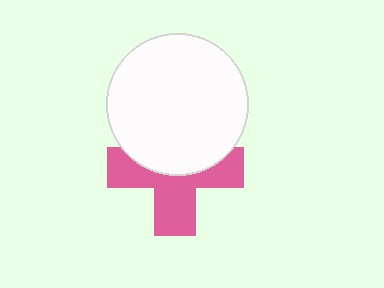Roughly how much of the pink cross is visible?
About half of it is visible (roughly 55%).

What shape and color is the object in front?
The object in front is a white circle.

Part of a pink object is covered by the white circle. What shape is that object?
It is a cross.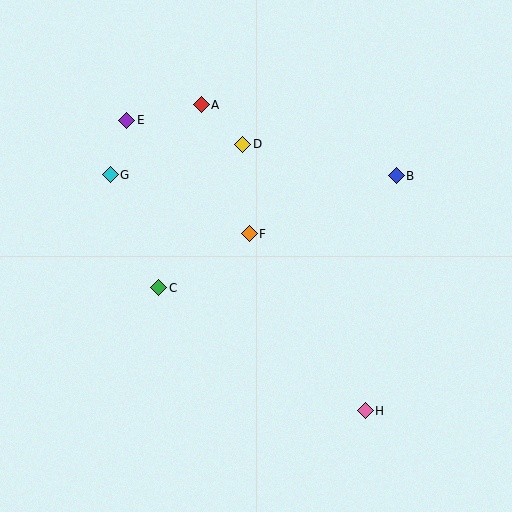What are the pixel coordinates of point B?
Point B is at (396, 176).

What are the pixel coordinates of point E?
Point E is at (127, 120).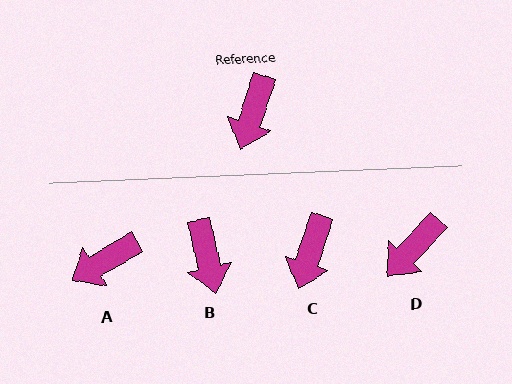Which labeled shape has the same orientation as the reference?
C.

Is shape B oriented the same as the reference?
No, it is off by about 31 degrees.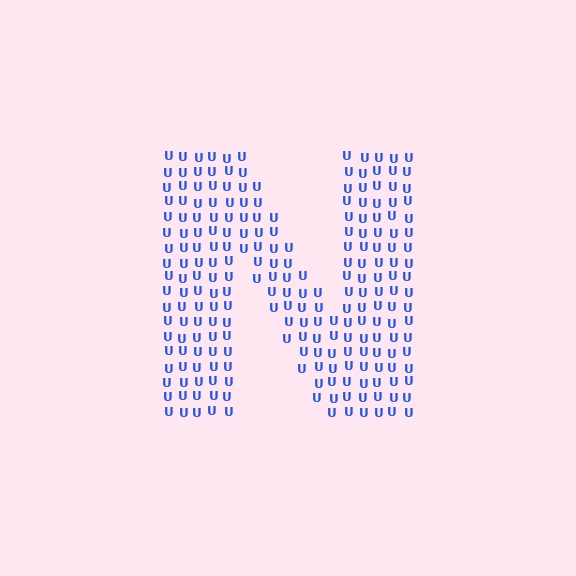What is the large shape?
The large shape is the letter N.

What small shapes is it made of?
It is made of small letter U's.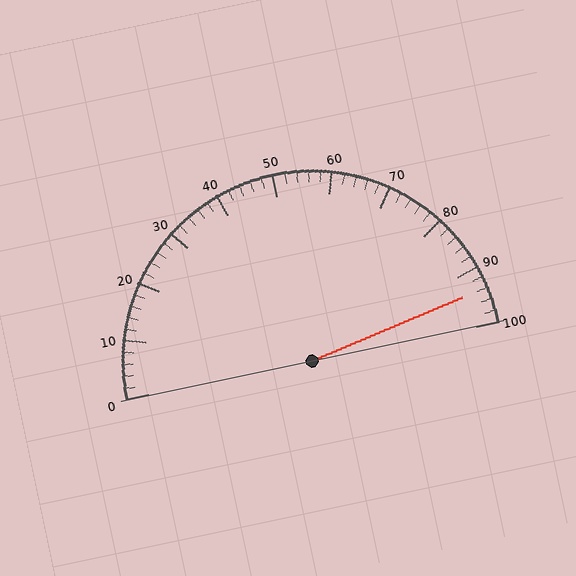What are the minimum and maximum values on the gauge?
The gauge ranges from 0 to 100.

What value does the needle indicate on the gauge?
The needle indicates approximately 94.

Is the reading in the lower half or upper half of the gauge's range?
The reading is in the upper half of the range (0 to 100).